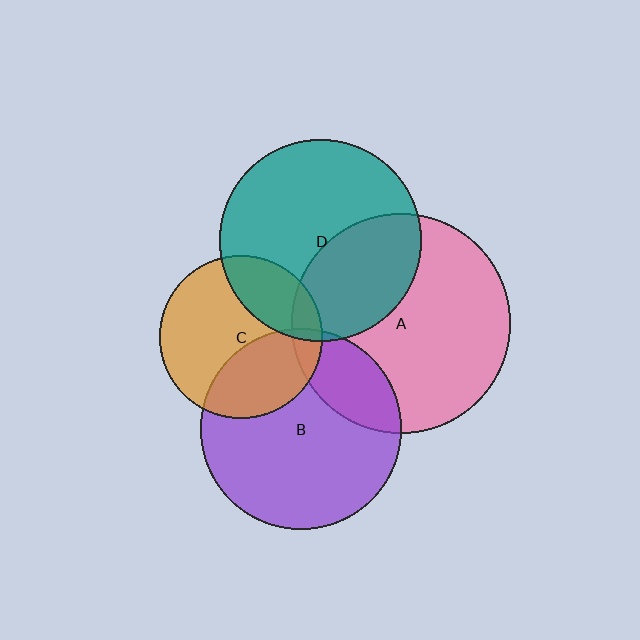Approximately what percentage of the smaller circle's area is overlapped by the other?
Approximately 25%.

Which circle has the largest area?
Circle A (pink).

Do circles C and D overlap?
Yes.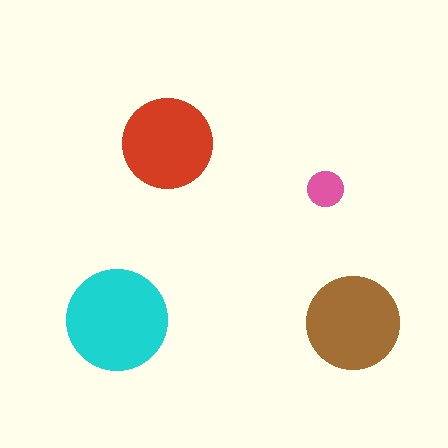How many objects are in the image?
There are 4 objects in the image.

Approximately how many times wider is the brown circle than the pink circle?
About 2.5 times wider.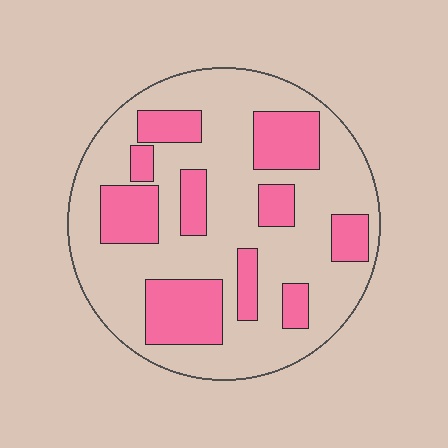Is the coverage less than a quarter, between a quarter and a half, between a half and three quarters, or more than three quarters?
Between a quarter and a half.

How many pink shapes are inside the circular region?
10.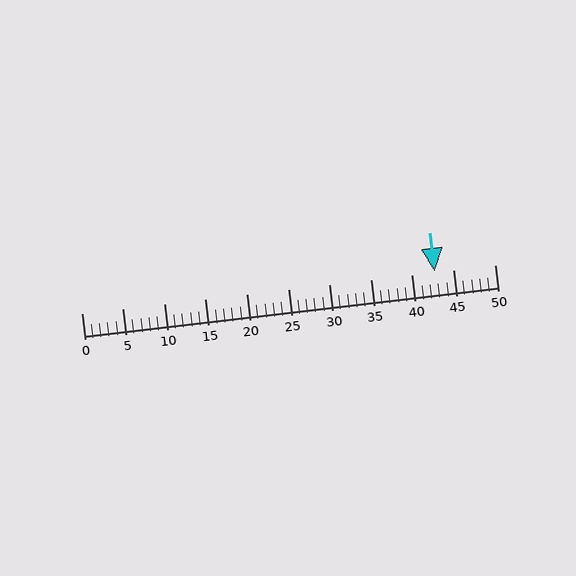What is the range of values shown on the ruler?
The ruler shows values from 0 to 50.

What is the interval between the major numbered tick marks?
The major tick marks are spaced 5 units apart.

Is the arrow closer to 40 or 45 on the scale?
The arrow is closer to 45.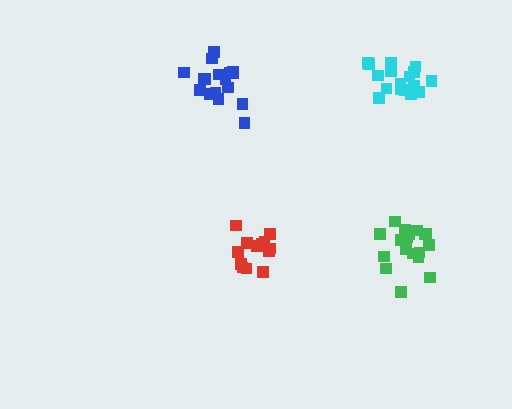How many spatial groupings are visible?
There are 4 spatial groupings.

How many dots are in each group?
Group 1: 17 dots, Group 2: 17 dots, Group 3: 18 dots, Group 4: 13 dots (65 total).